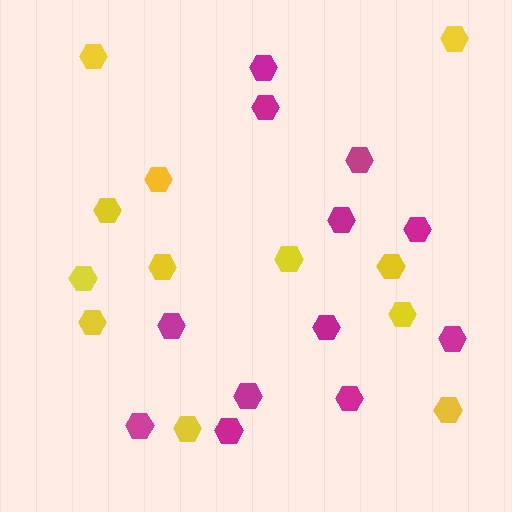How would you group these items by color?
There are 2 groups: one group of magenta hexagons (12) and one group of yellow hexagons (12).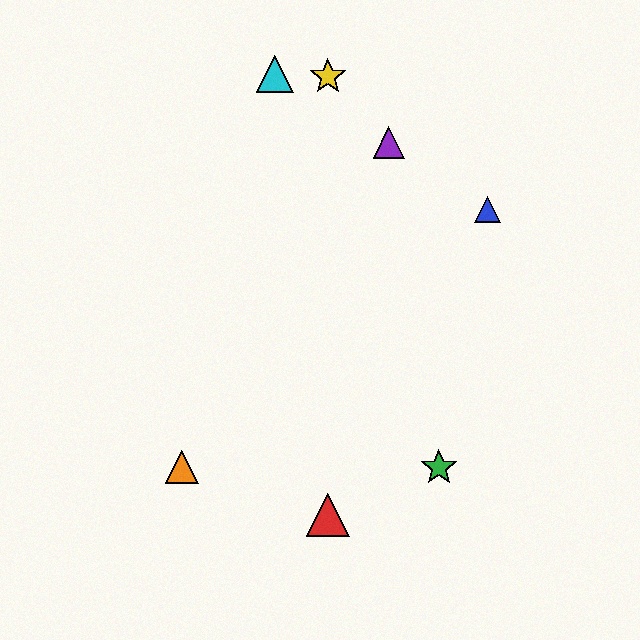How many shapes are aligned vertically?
2 shapes (the red triangle, the yellow star) are aligned vertically.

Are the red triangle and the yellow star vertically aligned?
Yes, both are at x≈328.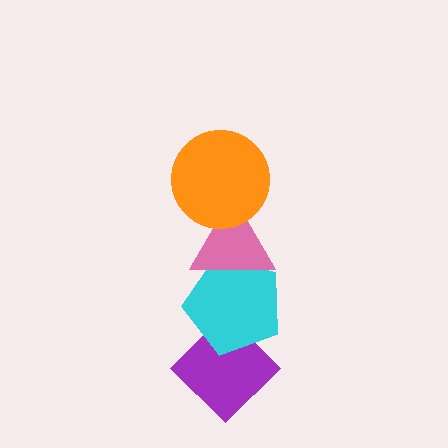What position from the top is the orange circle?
The orange circle is 1st from the top.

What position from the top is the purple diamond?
The purple diamond is 4th from the top.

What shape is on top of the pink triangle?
The orange circle is on top of the pink triangle.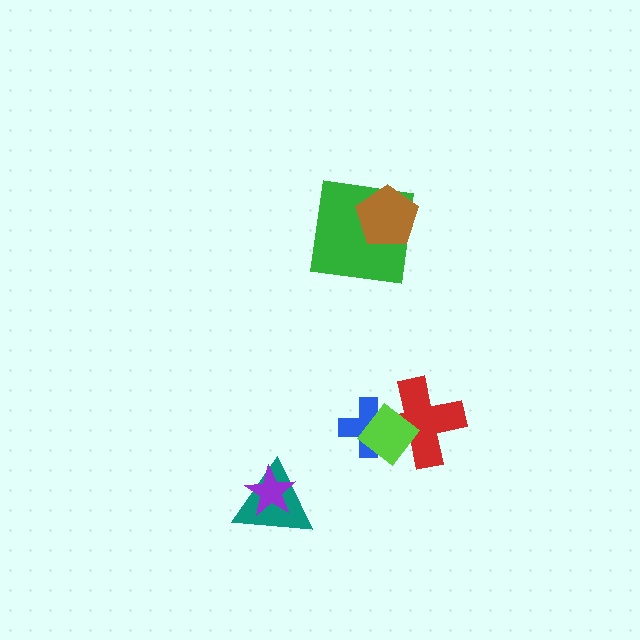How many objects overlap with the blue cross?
2 objects overlap with the blue cross.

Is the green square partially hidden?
Yes, it is partially covered by another shape.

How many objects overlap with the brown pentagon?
1 object overlaps with the brown pentagon.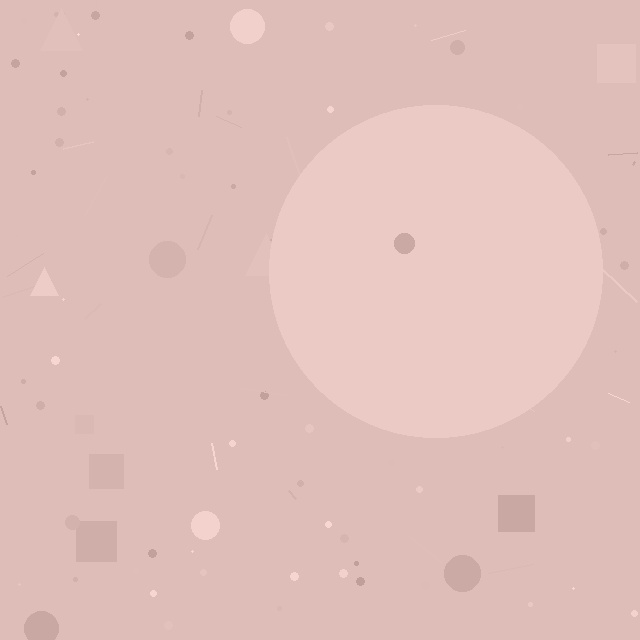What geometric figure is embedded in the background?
A circle is embedded in the background.